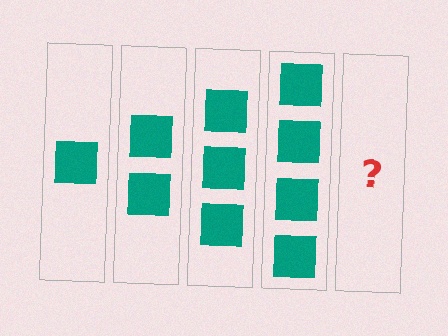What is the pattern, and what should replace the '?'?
The pattern is that each step adds one more square. The '?' should be 5 squares.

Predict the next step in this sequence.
The next step is 5 squares.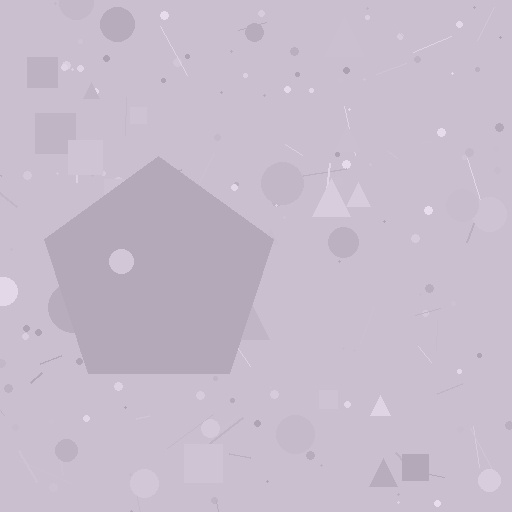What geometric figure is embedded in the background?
A pentagon is embedded in the background.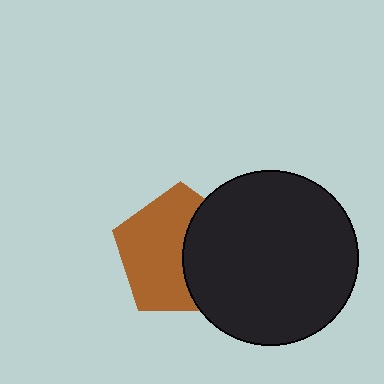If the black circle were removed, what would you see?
You would see the complete brown pentagon.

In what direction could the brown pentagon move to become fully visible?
The brown pentagon could move left. That would shift it out from behind the black circle entirely.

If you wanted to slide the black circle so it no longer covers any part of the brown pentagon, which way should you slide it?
Slide it right — that is the most direct way to separate the two shapes.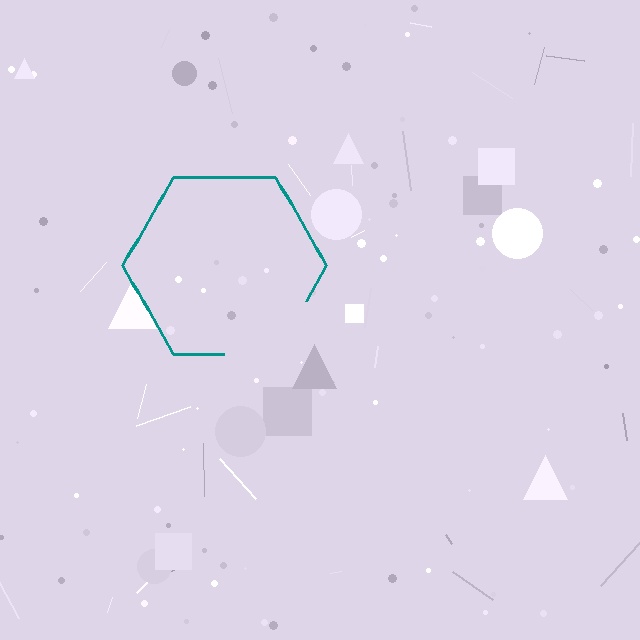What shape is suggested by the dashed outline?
The dashed outline suggests a hexagon.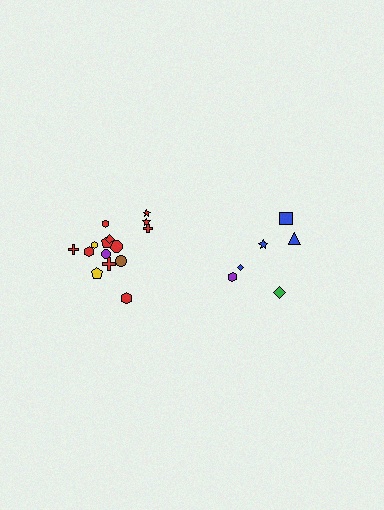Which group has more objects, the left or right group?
The left group.